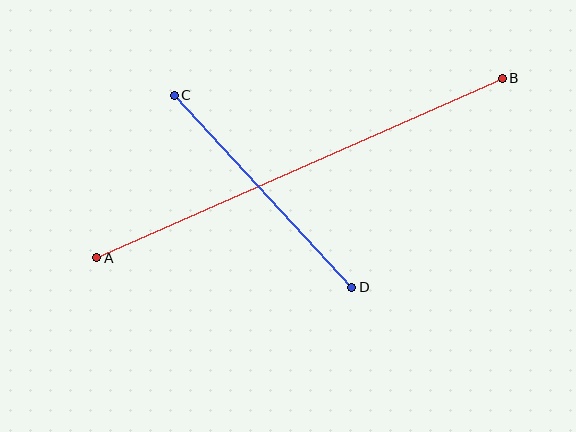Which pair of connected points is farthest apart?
Points A and B are farthest apart.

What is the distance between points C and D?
The distance is approximately 262 pixels.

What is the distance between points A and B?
The distance is approximately 443 pixels.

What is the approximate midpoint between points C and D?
The midpoint is at approximately (263, 191) pixels.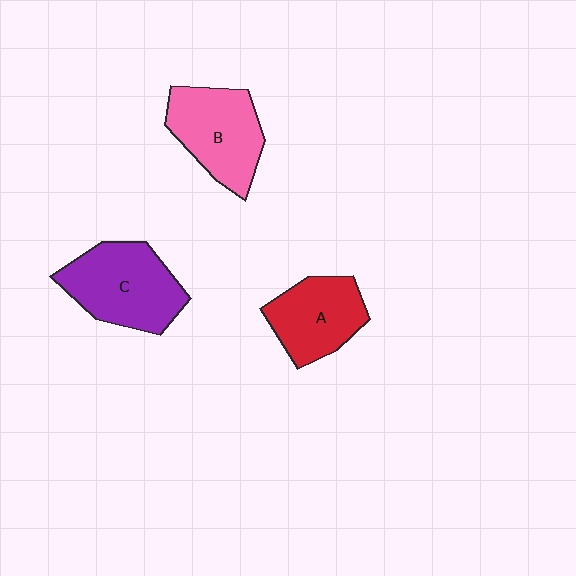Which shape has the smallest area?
Shape A (red).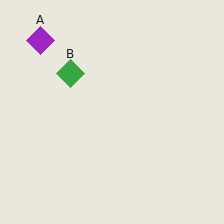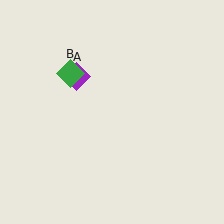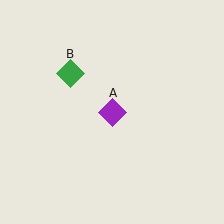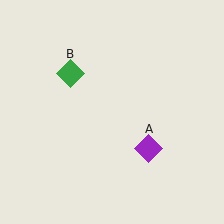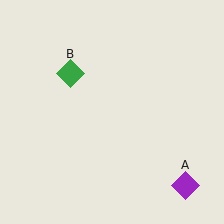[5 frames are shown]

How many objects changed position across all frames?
1 object changed position: purple diamond (object A).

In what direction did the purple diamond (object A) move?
The purple diamond (object A) moved down and to the right.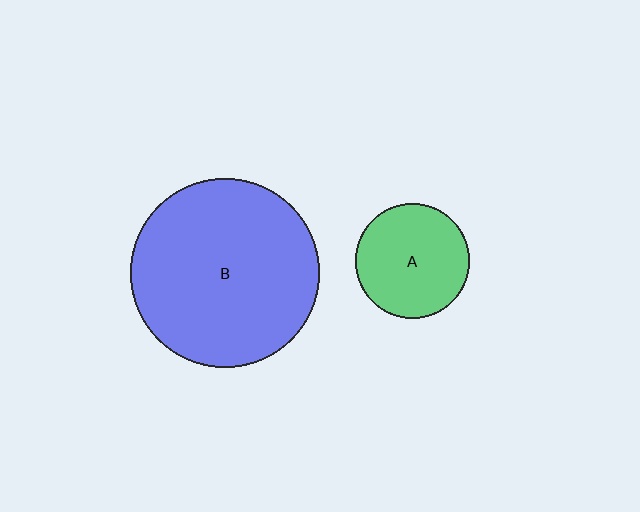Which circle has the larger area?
Circle B (blue).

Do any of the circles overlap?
No, none of the circles overlap.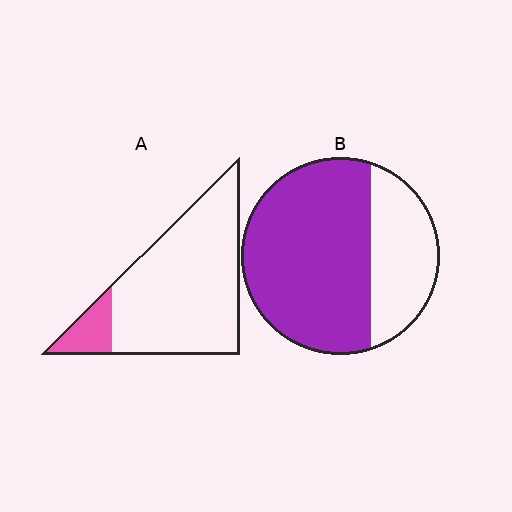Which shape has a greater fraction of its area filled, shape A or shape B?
Shape B.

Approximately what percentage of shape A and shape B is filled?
A is approximately 15% and B is approximately 70%.